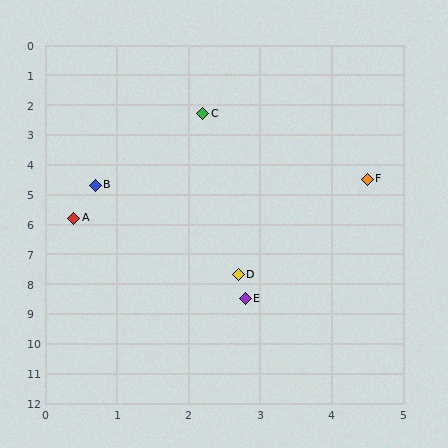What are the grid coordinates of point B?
Point B is at approximately (0.7, 4.7).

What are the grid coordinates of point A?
Point A is at approximately (0.4, 5.8).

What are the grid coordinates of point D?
Point D is at approximately (2.7, 7.7).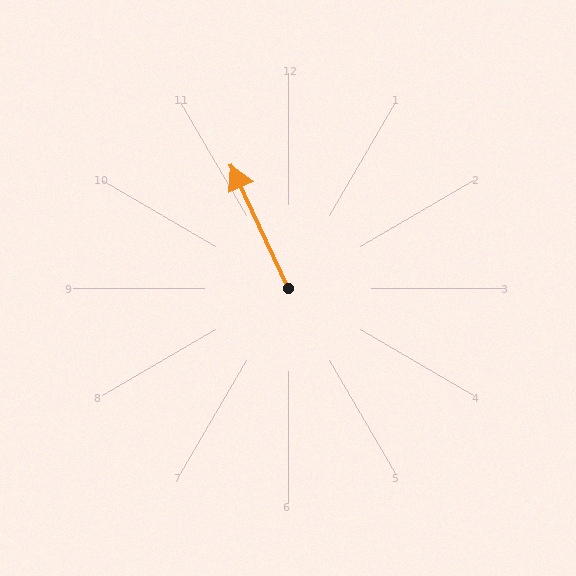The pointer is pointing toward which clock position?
Roughly 11 o'clock.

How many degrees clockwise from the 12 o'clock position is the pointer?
Approximately 335 degrees.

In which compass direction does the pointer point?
Northwest.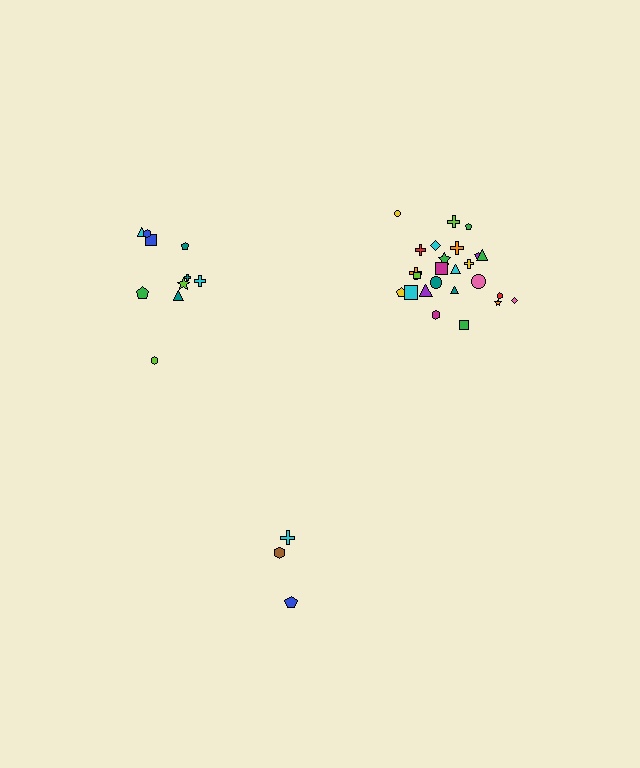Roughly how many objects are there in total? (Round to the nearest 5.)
Roughly 40 objects in total.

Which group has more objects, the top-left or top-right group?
The top-right group.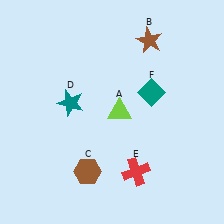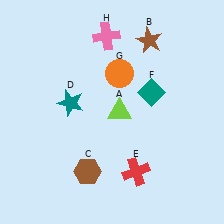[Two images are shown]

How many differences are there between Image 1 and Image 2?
There are 2 differences between the two images.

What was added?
An orange circle (G), a pink cross (H) were added in Image 2.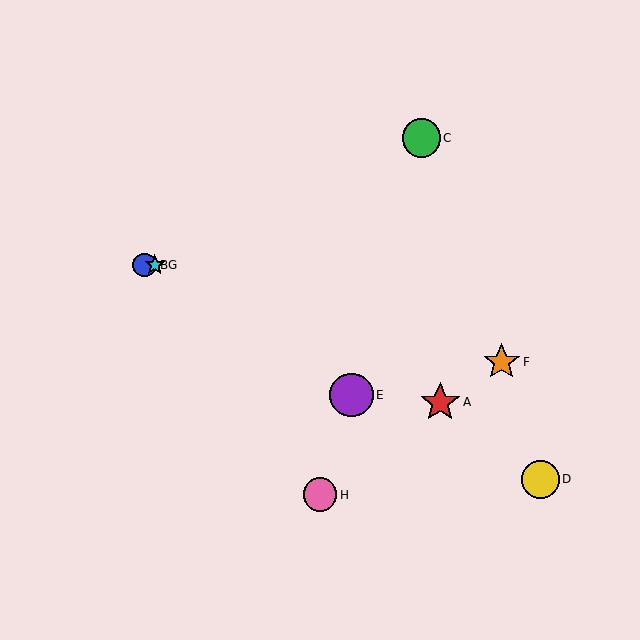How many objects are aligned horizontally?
2 objects (B, G) are aligned horizontally.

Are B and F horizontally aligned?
No, B is at y≈265 and F is at y≈362.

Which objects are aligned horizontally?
Objects B, G are aligned horizontally.